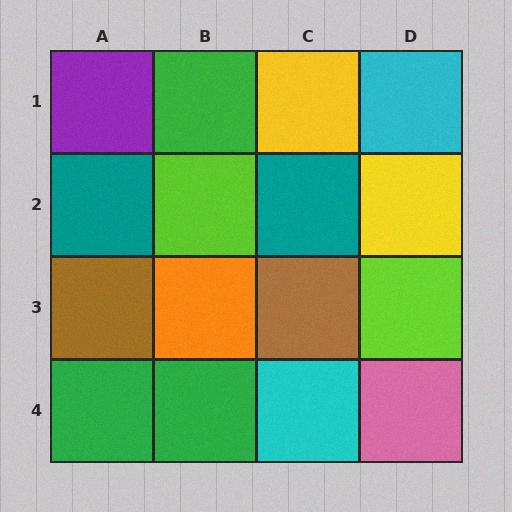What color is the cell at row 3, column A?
Brown.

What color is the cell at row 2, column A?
Teal.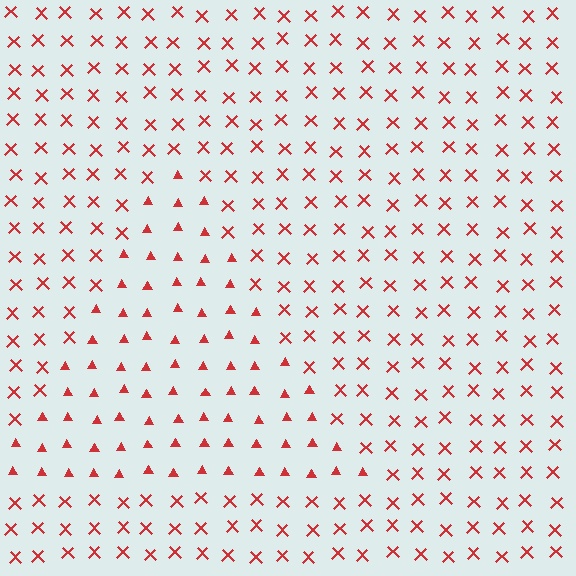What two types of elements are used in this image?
The image uses triangles inside the triangle region and X marks outside it.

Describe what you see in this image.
The image is filled with small red elements arranged in a uniform grid. A triangle-shaped region contains triangles, while the surrounding area contains X marks. The boundary is defined purely by the change in element shape.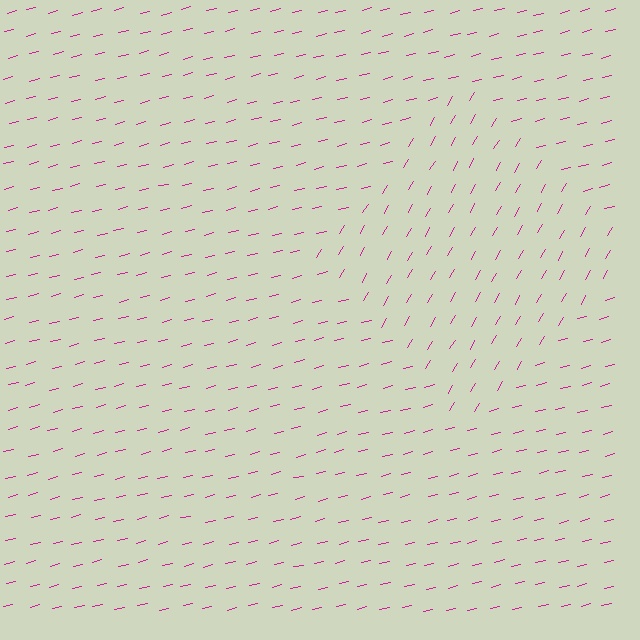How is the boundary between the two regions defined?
The boundary is defined purely by a change in line orientation (approximately 45 degrees difference). All lines are the same color and thickness.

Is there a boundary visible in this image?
Yes, there is a texture boundary formed by a change in line orientation.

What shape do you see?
I see a diamond.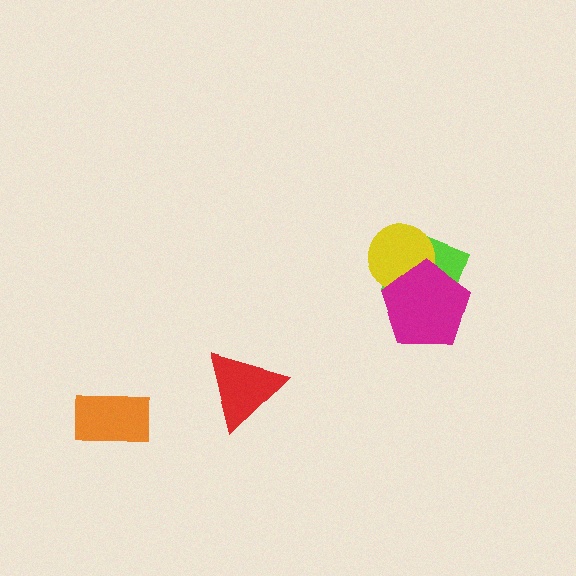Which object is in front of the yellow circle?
The magenta pentagon is in front of the yellow circle.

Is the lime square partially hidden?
Yes, it is partially covered by another shape.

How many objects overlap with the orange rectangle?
0 objects overlap with the orange rectangle.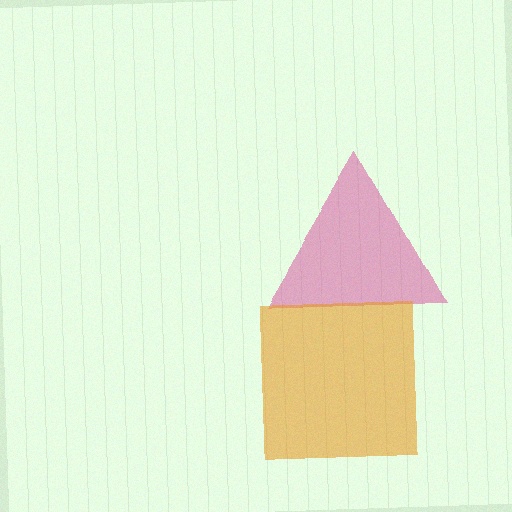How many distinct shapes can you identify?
There are 2 distinct shapes: a pink triangle, an orange square.